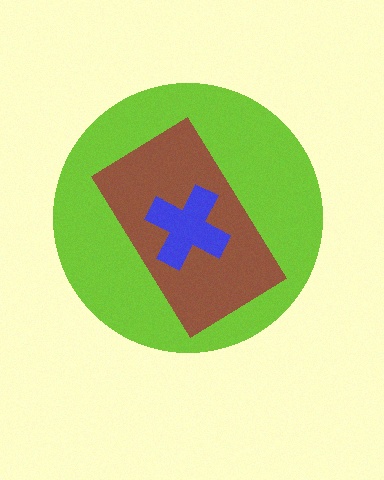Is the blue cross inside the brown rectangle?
Yes.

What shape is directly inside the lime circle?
The brown rectangle.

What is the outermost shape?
The lime circle.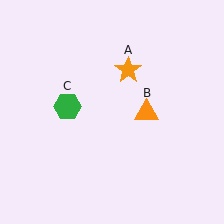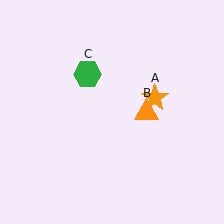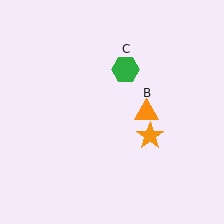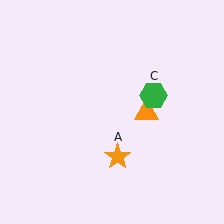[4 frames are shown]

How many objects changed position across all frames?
2 objects changed position: orange star (object A), green hexagon (object C).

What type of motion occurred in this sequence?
The orange star (object A), green hexagon (object C) rotated clockwise around the center of the scene.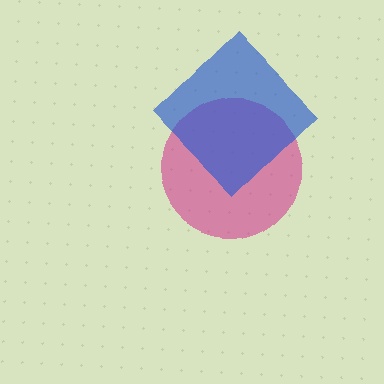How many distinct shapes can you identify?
There are 2 distinct shapes: a magenta circle, a blue diamond.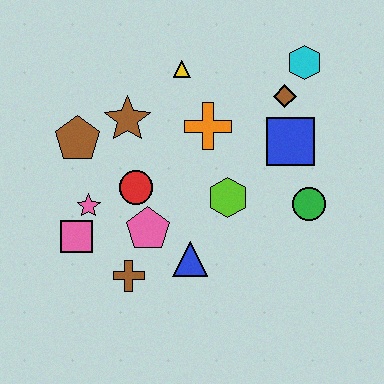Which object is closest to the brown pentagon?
The brown star is closest to the brown pentagon.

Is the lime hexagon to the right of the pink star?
Yes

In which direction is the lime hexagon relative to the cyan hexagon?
The lime hexagon is below the cyan hexagon.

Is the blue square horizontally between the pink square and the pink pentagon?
No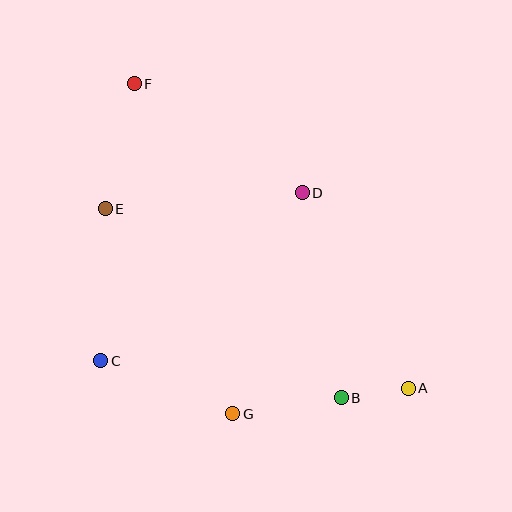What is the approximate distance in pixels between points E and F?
The distance between E and F is approximately 129 pixels.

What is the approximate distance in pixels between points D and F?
The distance between D and F is approximately 201 pixels.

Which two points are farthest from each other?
Points A and F are farthest from each other.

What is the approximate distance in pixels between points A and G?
The distance between A and G is approximately 177 pixels.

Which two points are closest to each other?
Points A and B are closest to each other.